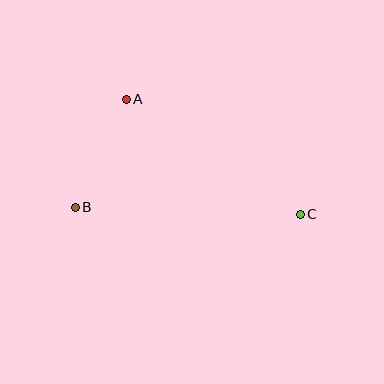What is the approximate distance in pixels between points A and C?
The distance between A and C is approximately 209 pixels.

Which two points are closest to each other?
Points A and B are closest to each other.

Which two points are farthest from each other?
Points B and C are farthest from each other.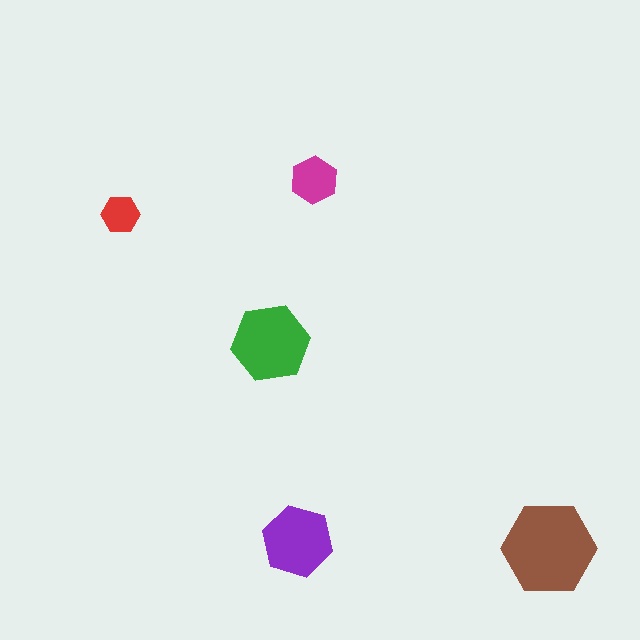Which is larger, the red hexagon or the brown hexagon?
The brown one.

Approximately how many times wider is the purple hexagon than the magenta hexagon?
About 1.5 times wider.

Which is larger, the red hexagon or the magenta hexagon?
The magenta one.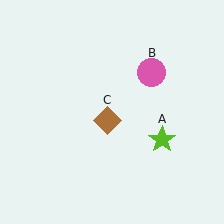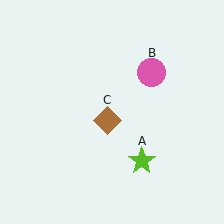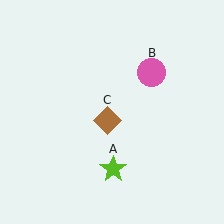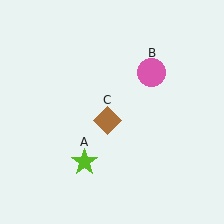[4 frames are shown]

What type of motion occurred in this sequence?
The lime star (object A) rotated clockwise around the center of the scene.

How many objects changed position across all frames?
1 object changed position: lime star (object A).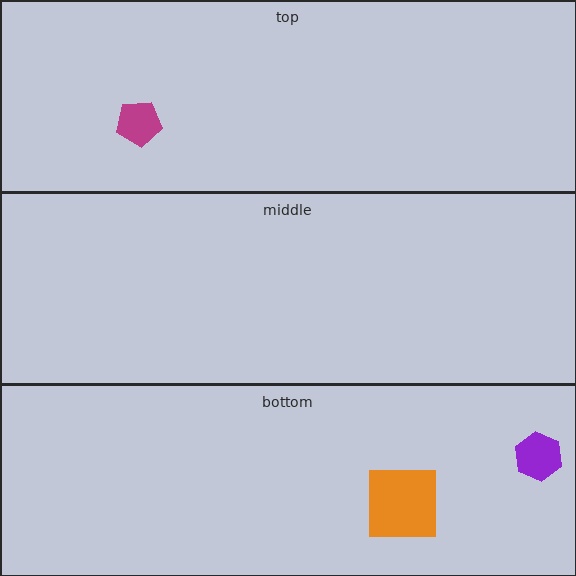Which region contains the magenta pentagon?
The top region.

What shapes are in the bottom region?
The orange square, the purple hexagon.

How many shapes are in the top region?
1.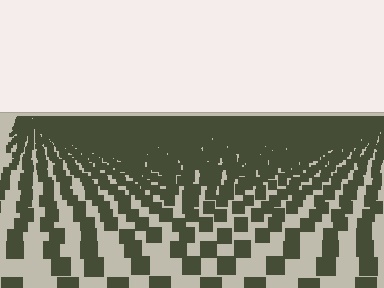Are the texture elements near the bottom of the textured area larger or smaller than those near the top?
Larger. Near the bottom, elements are closer to the viewer and appear at a bigger on-screen size.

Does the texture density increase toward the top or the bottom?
Density increases toward the top.